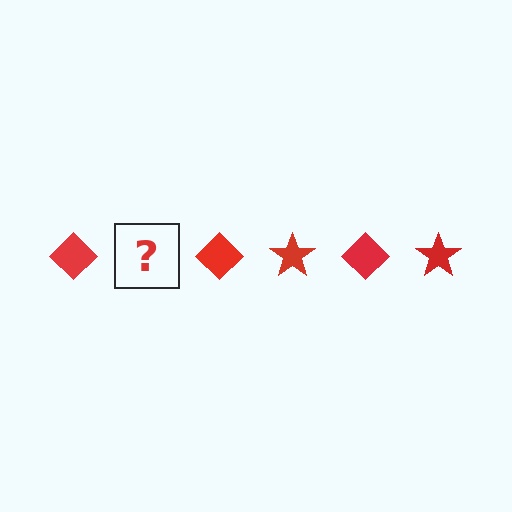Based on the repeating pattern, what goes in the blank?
The blank should be a red star.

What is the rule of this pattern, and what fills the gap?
The rule is that the pattern cycles through diamond, star shapes in red. The gap should be filled with a red star.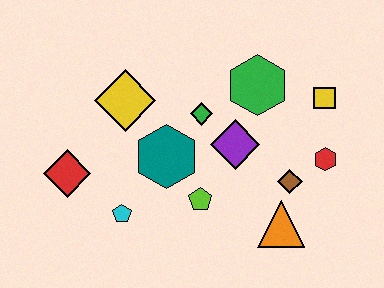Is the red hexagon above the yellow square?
No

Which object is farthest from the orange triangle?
The red diamond is farthest from the orange triangle.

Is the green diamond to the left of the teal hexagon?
No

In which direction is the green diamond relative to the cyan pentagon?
The green diamond is above the cyan pentagon.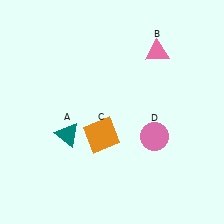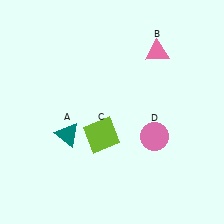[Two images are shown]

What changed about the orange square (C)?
In Image 1, C is orange. In Image 2, it changed to lime.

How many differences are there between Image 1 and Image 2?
There is 1 difference between the two images.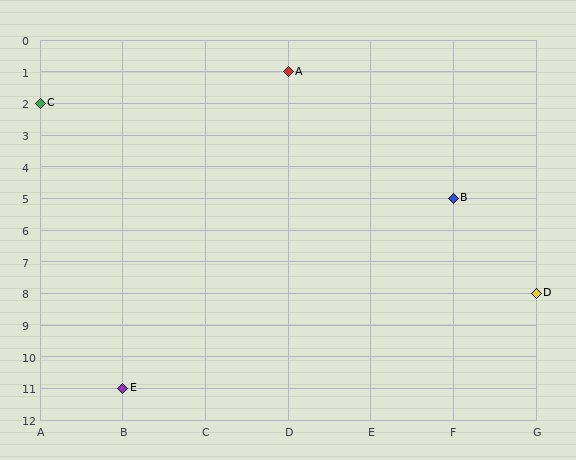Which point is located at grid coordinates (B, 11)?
Point E is at (B, 11).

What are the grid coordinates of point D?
Point D is at grid coordinates (G, 8).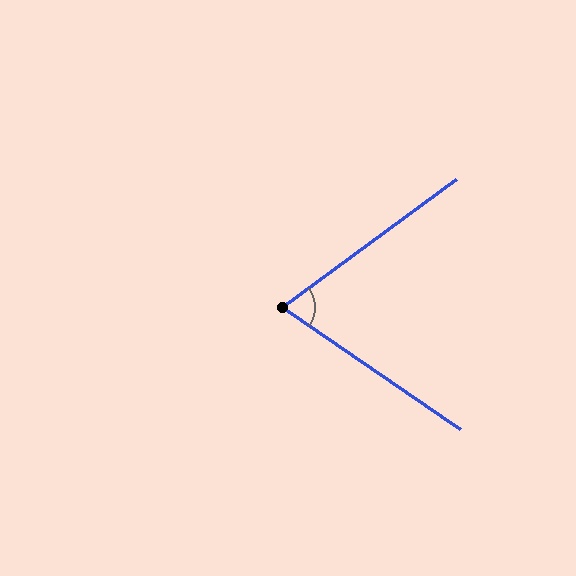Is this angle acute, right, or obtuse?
It is acute.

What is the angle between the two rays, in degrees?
Approximately 71 degrees.